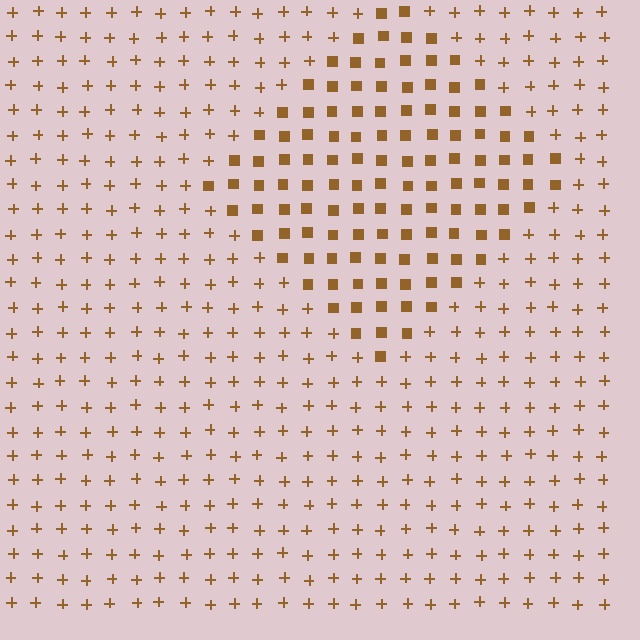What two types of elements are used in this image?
The image uses squares inside the diamond region and plus signs outside it.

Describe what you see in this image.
The image is filled with small brown elements arranged in a uniform grid. A diamond-shaped region contains squares, while the surrounding area contains plus signs. The boundary is defined purely by the change in element shape.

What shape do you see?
I see a diamond.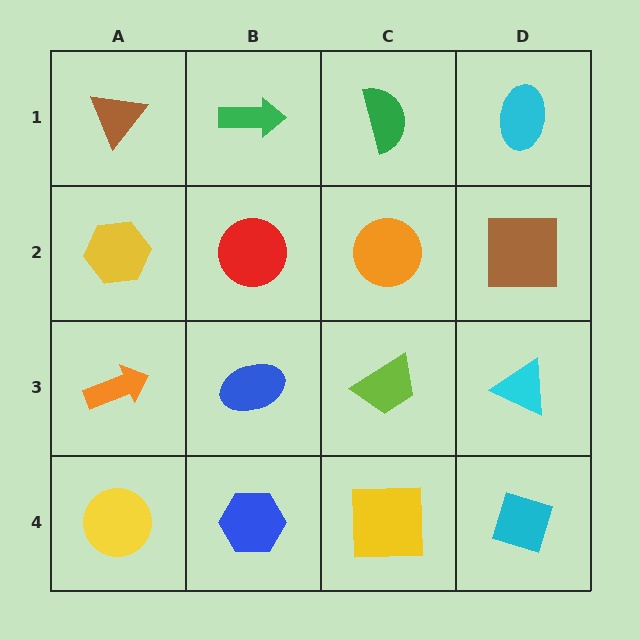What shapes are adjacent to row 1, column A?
A yellow hexagon (row 2, column A), a green arrow (row 1, column B).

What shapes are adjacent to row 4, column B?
A blue ellipse (row 3, column B), a yellow circle (row 4, column A), a yellow square (row 4, column C).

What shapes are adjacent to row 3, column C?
An orange circle (row 2, column C), a yellow square (row 4, column C), a blue ellipse (row 3, column B), a cyan triangle (row 3, column D).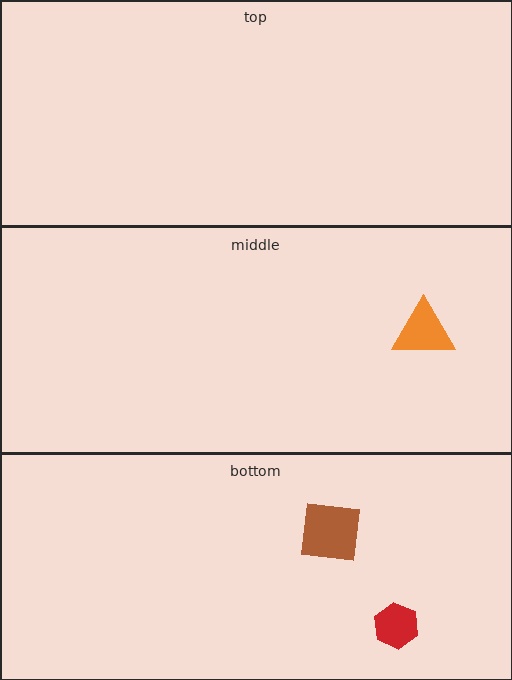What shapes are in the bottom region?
The red hexagon, the brown square.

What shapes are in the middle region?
The orange triangle.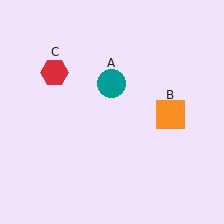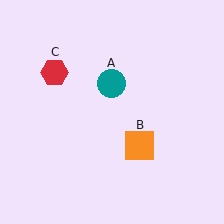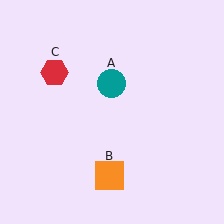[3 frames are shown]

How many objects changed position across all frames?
1 object changed position: orange square (object B).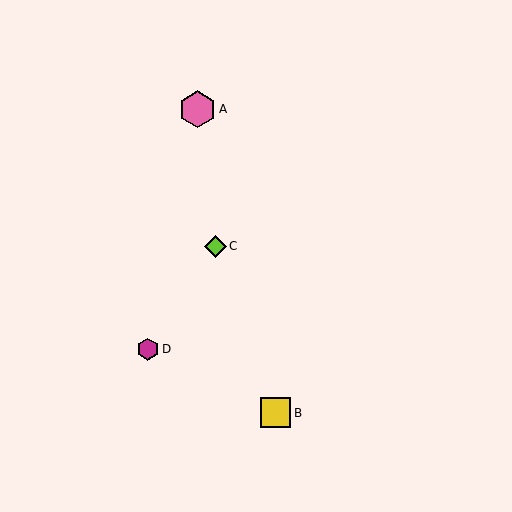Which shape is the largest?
The pink hexagon (labeled A) is the largest.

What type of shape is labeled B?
Shape B is a yellow square.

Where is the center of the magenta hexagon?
The center of the magenta hexagon is at (148, 349).